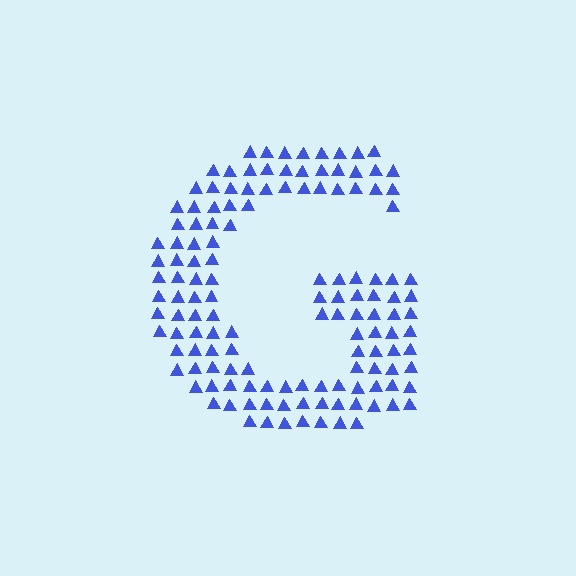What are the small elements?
The small elements are triangles.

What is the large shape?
The large shape is the letter G.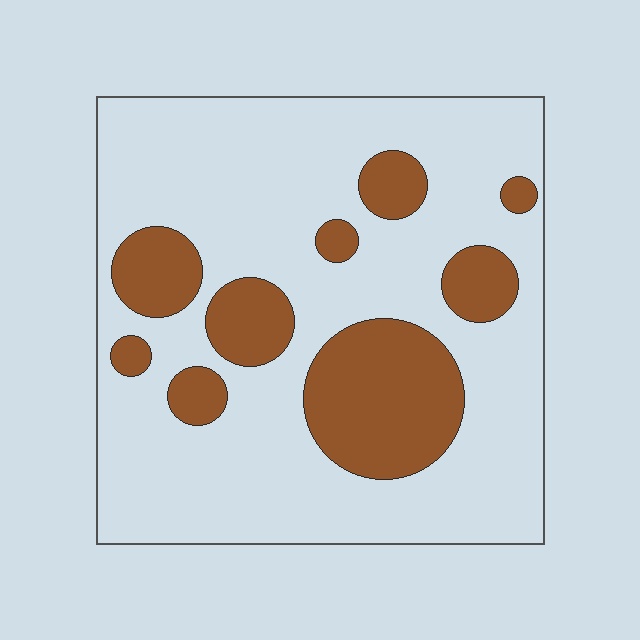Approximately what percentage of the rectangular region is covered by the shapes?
Approximately 25%.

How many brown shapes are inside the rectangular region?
9.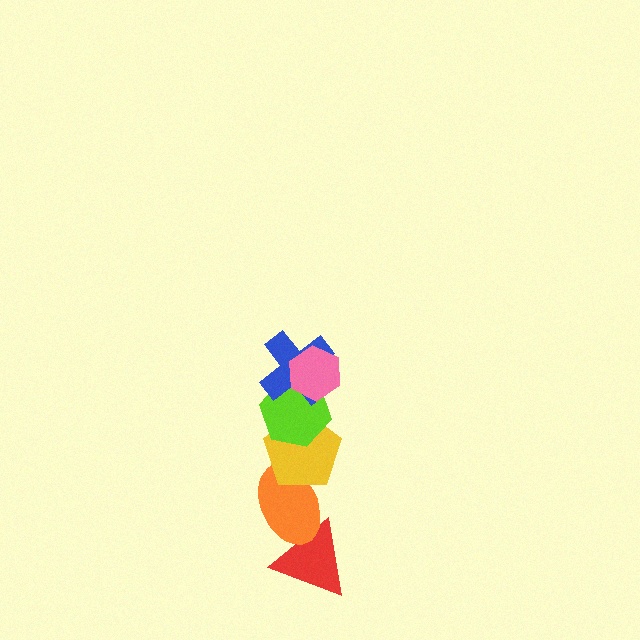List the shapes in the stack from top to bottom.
From top to bottom: the pink hexagon, the blue cross, the lime hexagon, the yellow pentagon, the orange ellipse, the red triangle.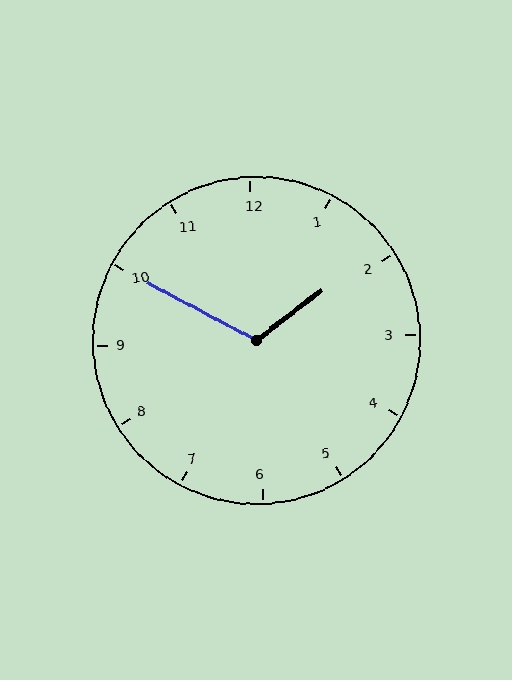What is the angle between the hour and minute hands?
Approximately 115 degrees.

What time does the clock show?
1:50.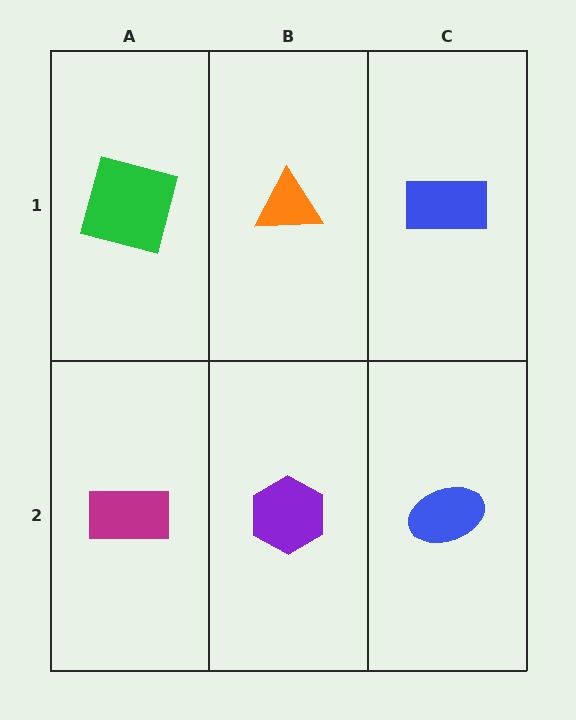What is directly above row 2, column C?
A blue rectangle.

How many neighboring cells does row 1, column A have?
2.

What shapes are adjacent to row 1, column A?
A magenta rectangle (row 2, column A), an orange triangle (row 1, column B).